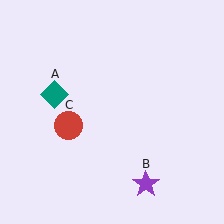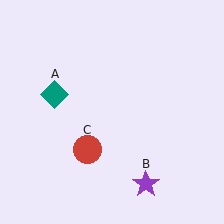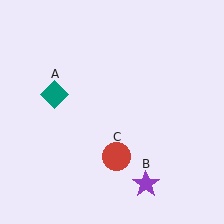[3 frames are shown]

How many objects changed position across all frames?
1 object changed position: red circle (object C).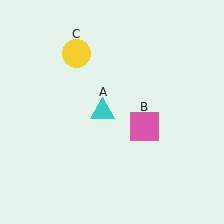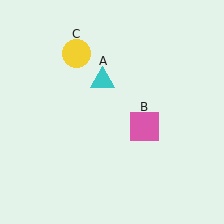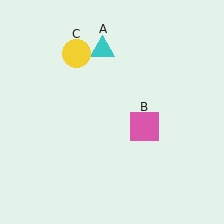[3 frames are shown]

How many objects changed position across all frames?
1 object changed position: cyan triangle (object A).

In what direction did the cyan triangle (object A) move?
The cyan triangle (object A) moved up.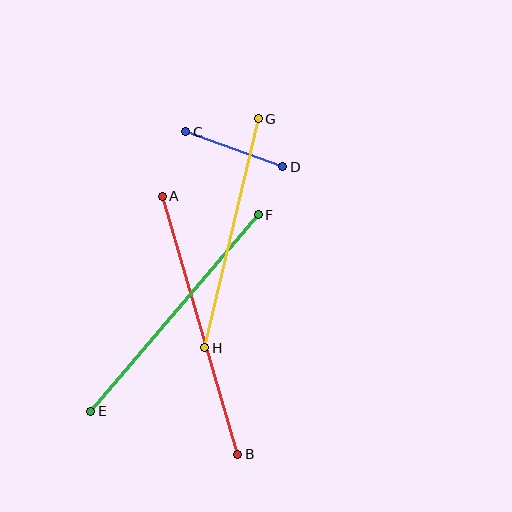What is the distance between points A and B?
The distance is approximately 269 pixels.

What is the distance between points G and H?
The distance is approximately 235 pixels.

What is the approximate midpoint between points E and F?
The midpoint is at approximately (175, 313) pixels.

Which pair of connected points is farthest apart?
Points A and B are farthest apart.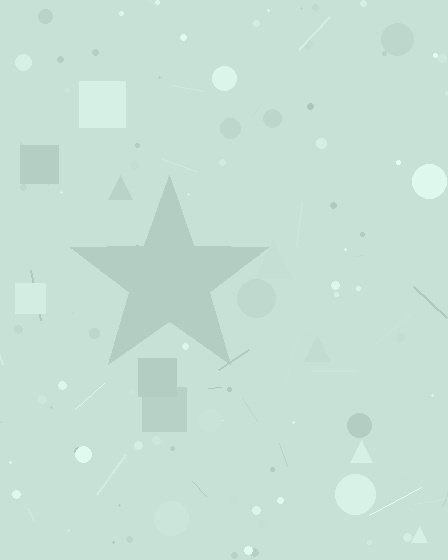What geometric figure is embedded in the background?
A star is embedded in the background.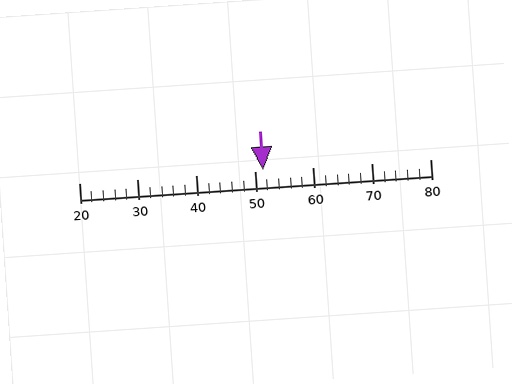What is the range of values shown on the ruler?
The ruler shows values from 20 to 80.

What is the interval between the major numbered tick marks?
The major tick marks are spaced 10 units apart.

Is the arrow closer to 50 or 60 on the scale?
The arrow is closer to 50.